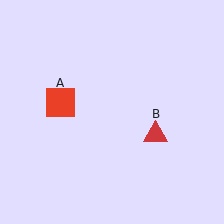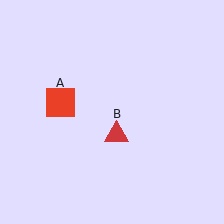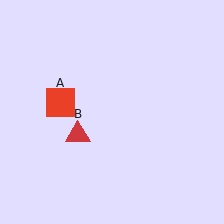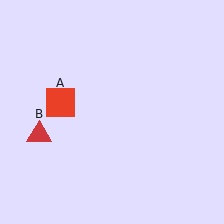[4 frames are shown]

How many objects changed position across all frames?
1 object changed position: red triangle (object B).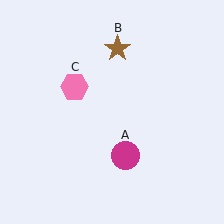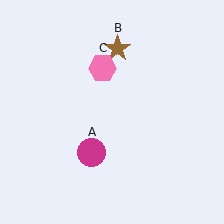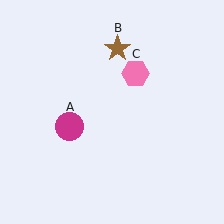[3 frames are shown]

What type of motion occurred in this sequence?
The magenta circle (object A), pink hexagon (object C) rotated clockwise around the center of the scene.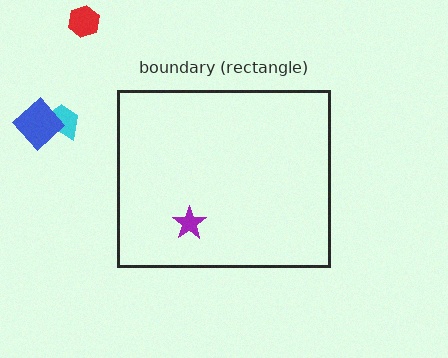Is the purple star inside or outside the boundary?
Inside.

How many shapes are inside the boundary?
1 inside, 3 outside.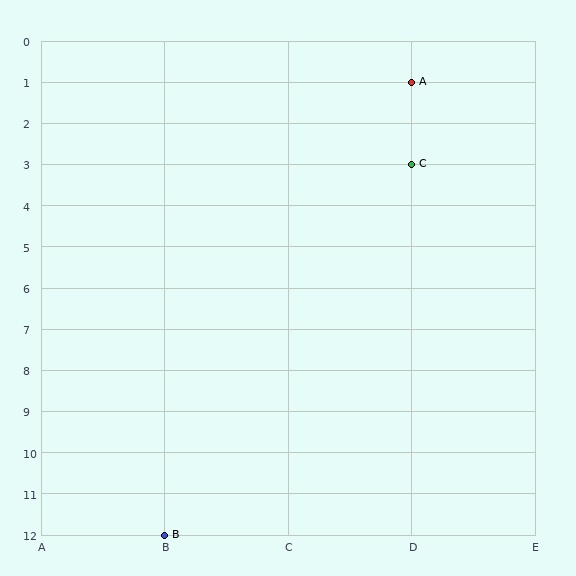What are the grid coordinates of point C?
Point C is at grid coordinates (D, 3).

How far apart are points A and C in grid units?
Points A and C are 2 rows apart.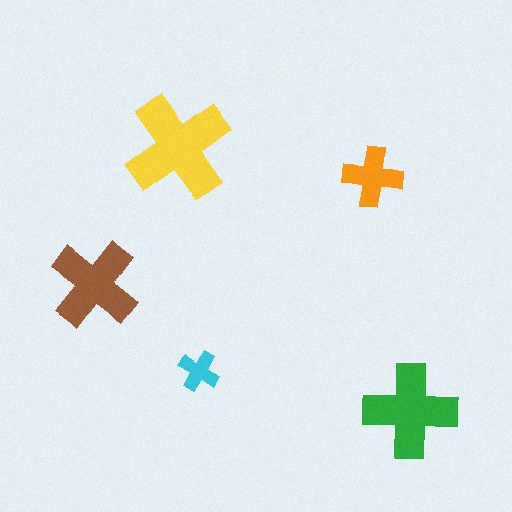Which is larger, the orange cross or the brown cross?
The brown one.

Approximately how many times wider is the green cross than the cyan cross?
About 2.5 times wider.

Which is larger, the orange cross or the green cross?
The green one.